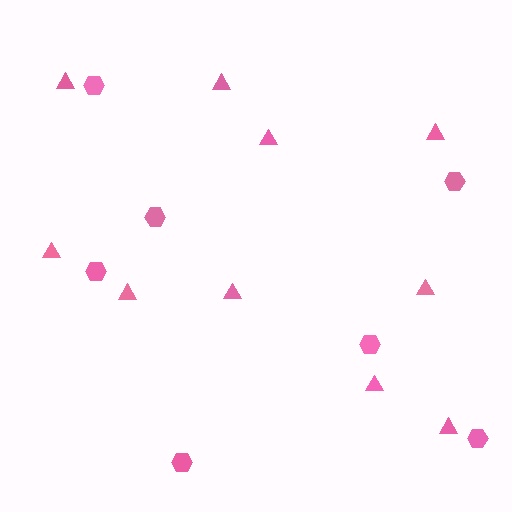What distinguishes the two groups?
There are 2 groups: one group of triangles (10) and one group of hexagons (7).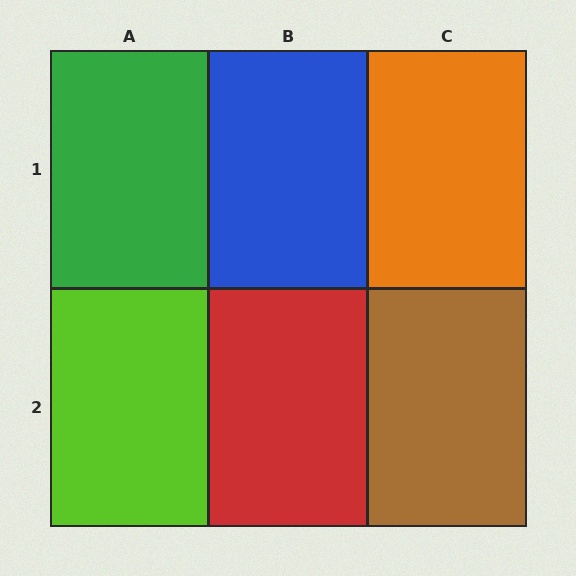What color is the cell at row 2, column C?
Brown.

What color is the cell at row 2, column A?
Lime.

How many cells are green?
1 cell is green.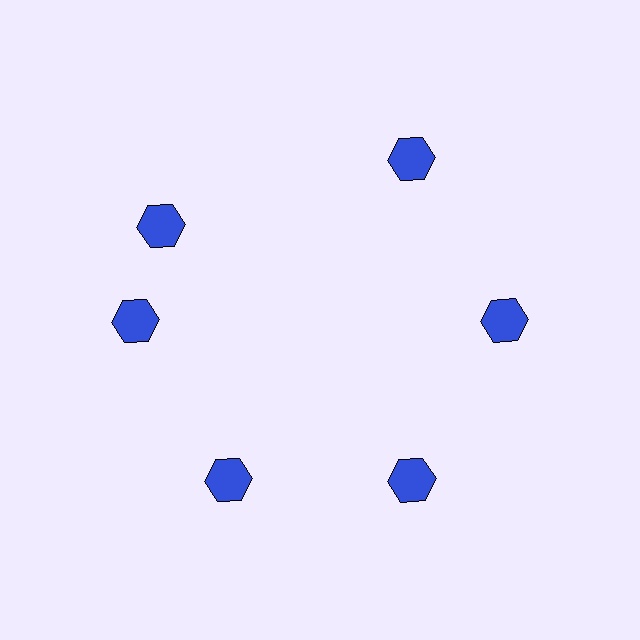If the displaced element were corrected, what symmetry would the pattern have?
It would have 6-fold rotational symmetry — the pattern would map onto itself every 60 degrees.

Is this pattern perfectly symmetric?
No. The 6 blue hexagons are arranged in a ring, but one element near the 11 o'clock position is rotated out of alignment along the ring, breaking the 6-fold rotational symmetry.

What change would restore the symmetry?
The symmetry would be restored by rotating it back into even spacing with its neighbors so that all 6 hexagons sit at equal angles and equal distance from the center.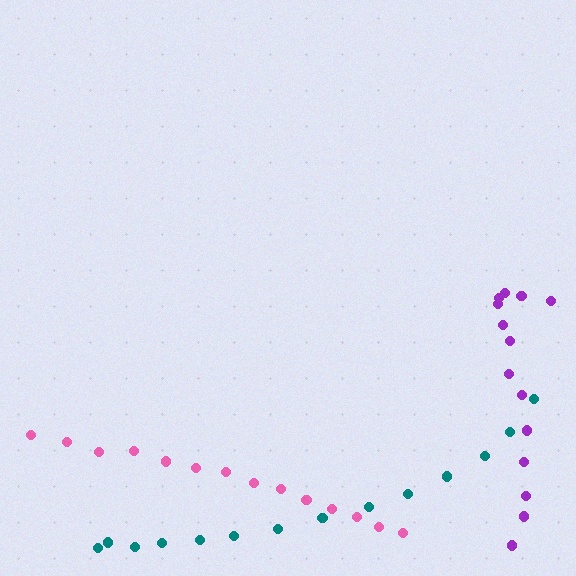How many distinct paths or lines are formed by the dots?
There are 3 distinct paths.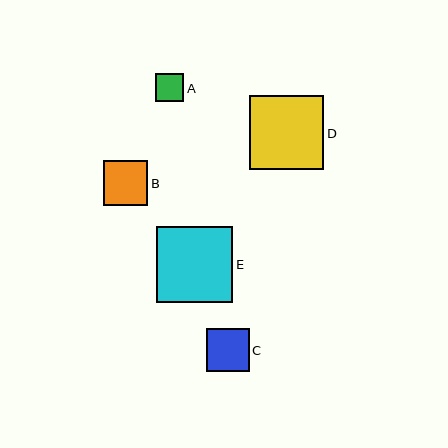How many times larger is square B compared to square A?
Square B is approximately 1.6 times the size of square A.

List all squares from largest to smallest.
From largest to smallest: E, D, B, C, A.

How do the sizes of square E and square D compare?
Square E and square D are approximately the same size.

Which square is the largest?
Square E is the largest with a size of approximately 76 pixels.